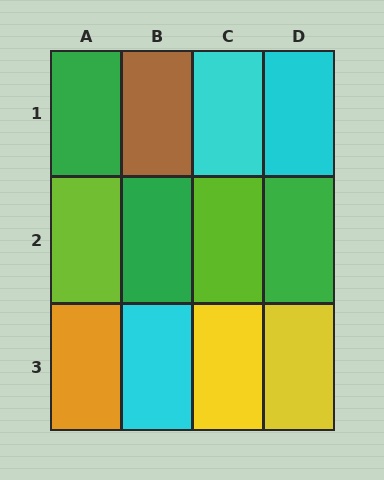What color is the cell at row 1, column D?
Cyan.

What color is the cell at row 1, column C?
Cyan.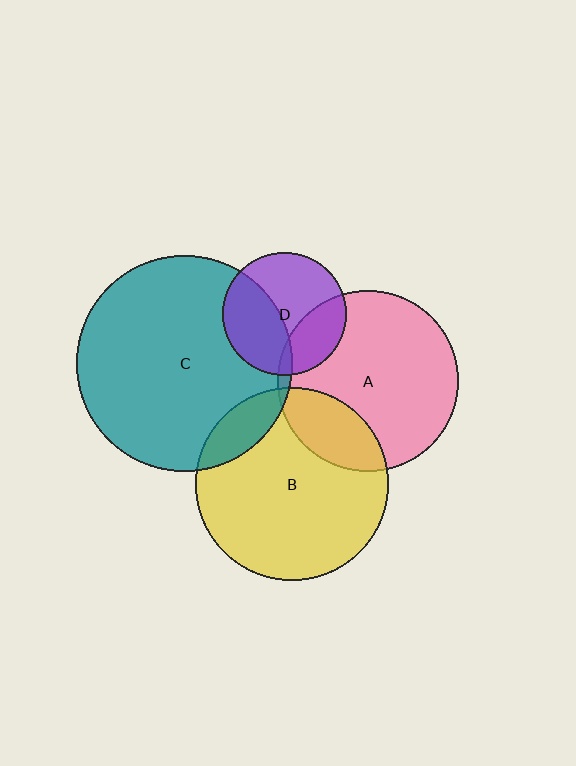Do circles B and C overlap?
Yes.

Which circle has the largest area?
Circle C (teal).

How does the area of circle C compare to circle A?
Approximately 1.4 times.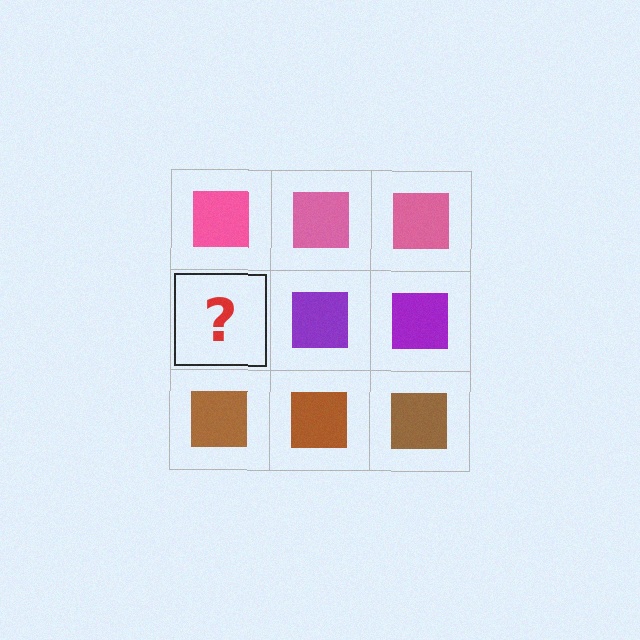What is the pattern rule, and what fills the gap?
The rule is that each row has a consistent color. The gap should be filled with a purple square.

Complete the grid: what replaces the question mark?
The question mark should be replaced with a purple square.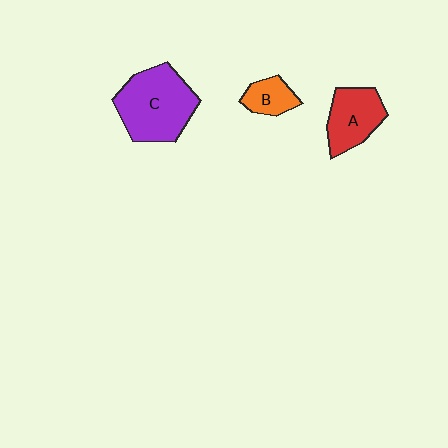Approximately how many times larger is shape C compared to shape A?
Approximately 1.6 times.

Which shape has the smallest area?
Shape B (orange).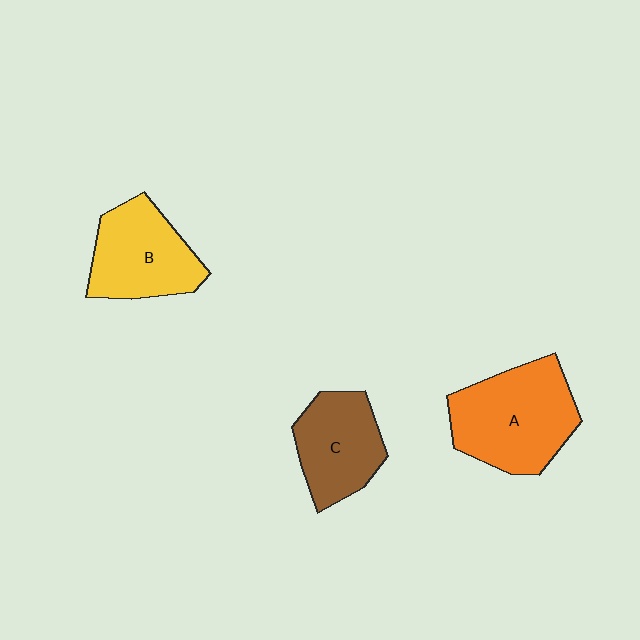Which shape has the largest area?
Shape A (orange).